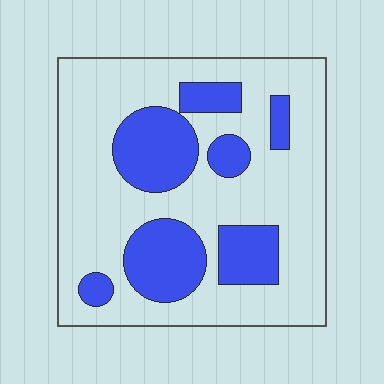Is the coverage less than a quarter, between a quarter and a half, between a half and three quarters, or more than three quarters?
Between a quarter and a half.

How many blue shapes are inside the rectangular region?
7.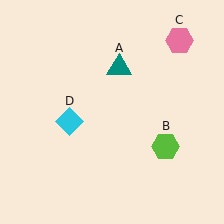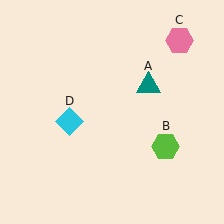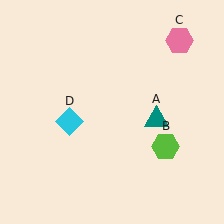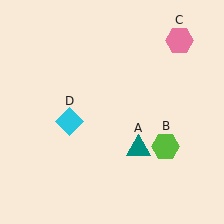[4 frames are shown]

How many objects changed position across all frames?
1 object changed position: teal triangle (object A).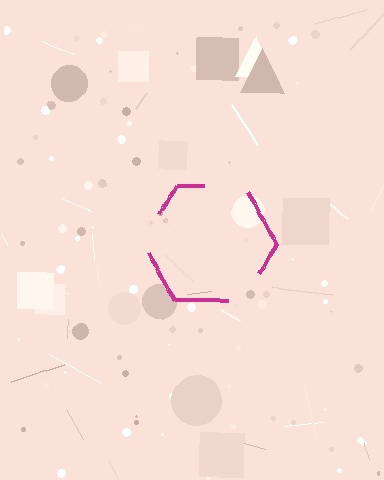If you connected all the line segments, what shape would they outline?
They would outline a hexagon.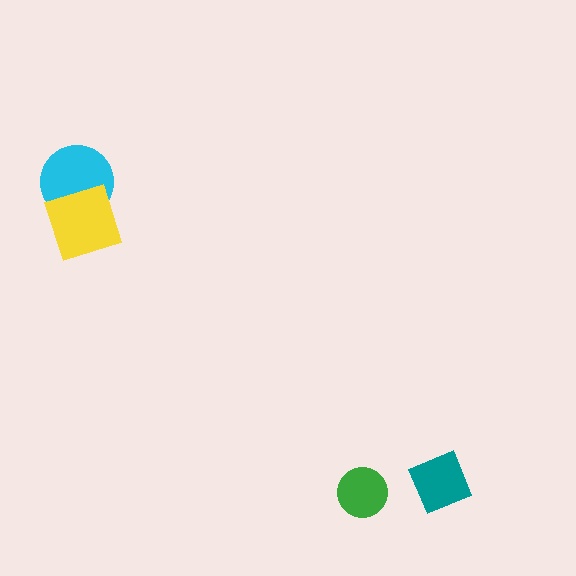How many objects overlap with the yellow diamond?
1 object overlaps with the yellow diamond.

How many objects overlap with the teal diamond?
0 objects overlap with the teal diamond.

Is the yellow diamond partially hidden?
No, no other shape covers it.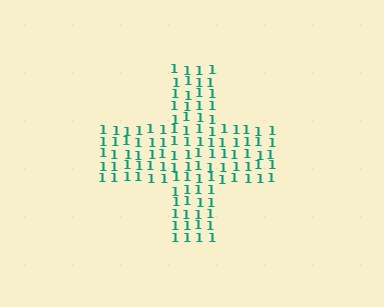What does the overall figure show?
The overall figure shows a cross.